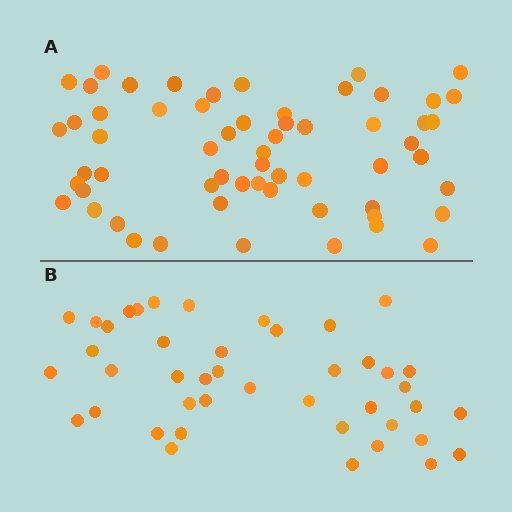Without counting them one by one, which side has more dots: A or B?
Region A (the top region) has more dots.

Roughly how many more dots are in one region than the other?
Region A has approximately 15 more dots than region B.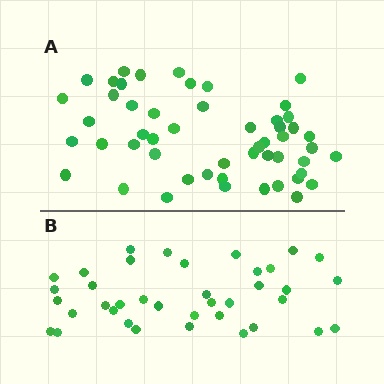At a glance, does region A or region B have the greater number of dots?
Region A (the top region) has more dots.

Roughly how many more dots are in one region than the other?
Region A has approximately 15 more dots than region B.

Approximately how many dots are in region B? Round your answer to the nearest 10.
About 40 dots. (The exact count is 38, which rounds to 40.)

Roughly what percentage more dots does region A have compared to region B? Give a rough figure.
About 35% more.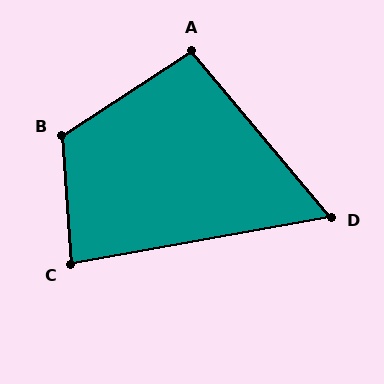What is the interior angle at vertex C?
Approximately 83 degrees (acute).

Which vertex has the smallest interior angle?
D, at approximately 60 degrees.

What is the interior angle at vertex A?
Approximately 97 degrees (obtuse).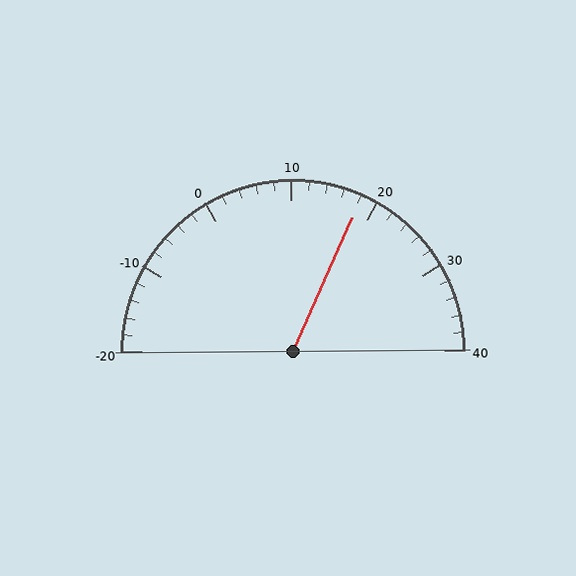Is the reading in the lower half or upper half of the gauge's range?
The reading is in the upper half of the range (-20 to 40).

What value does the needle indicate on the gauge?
The needle indicates approximately 18.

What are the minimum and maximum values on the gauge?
The gauge ranges from -20 to 40.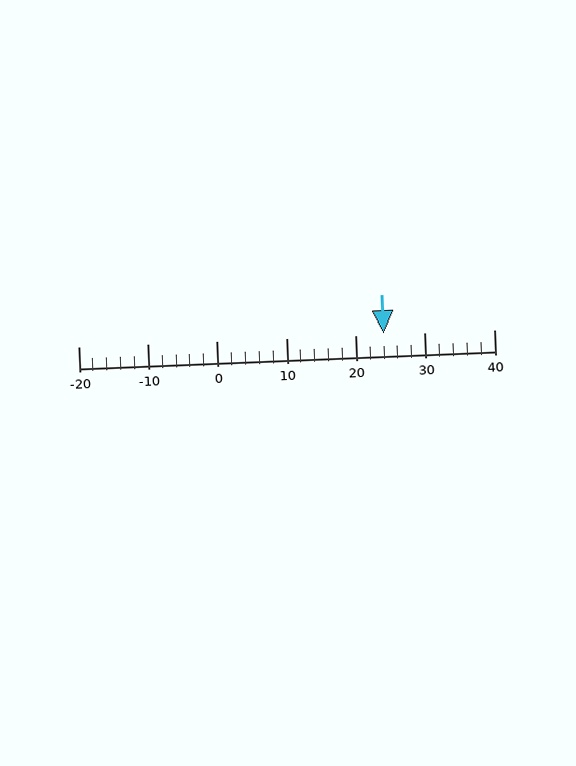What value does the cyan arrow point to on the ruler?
The cyan arrow points to approximately 24.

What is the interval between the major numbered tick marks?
The major tick marks are spaced 10 units apart.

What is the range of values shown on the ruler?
The ruler shows values from -20 to 40.